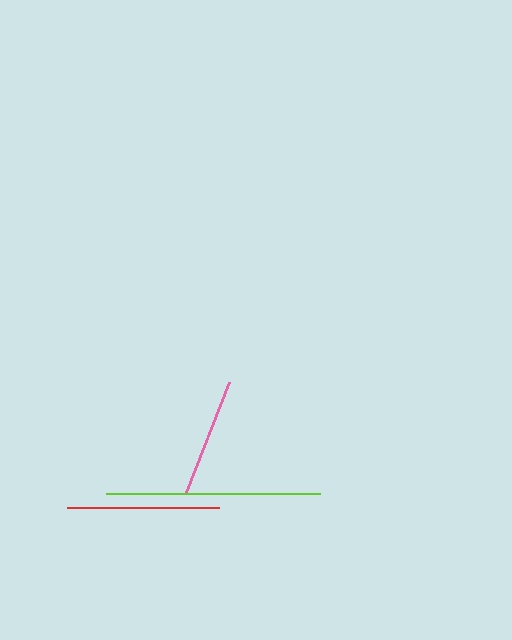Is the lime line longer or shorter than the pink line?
The lime line is longer than the pink line.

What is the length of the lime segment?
The lime segment is approximately 215 pixels long.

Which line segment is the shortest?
The pink line is the shortest at approximately 118 pixels.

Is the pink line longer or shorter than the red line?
The red line is longer than the pink line.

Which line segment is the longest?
The lime line is the longest at approximately 215 pixels.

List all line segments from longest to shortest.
From longest to shortest: lime, red, pink.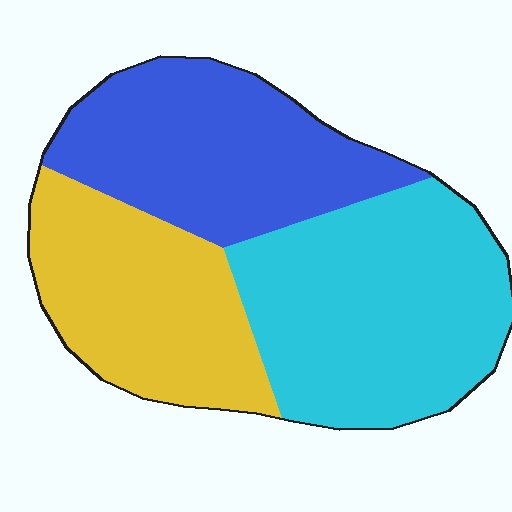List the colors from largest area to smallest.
From largest to smallest: cyan, blue, yellow.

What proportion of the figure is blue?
Blue takes up about one third (1/3) of the figure.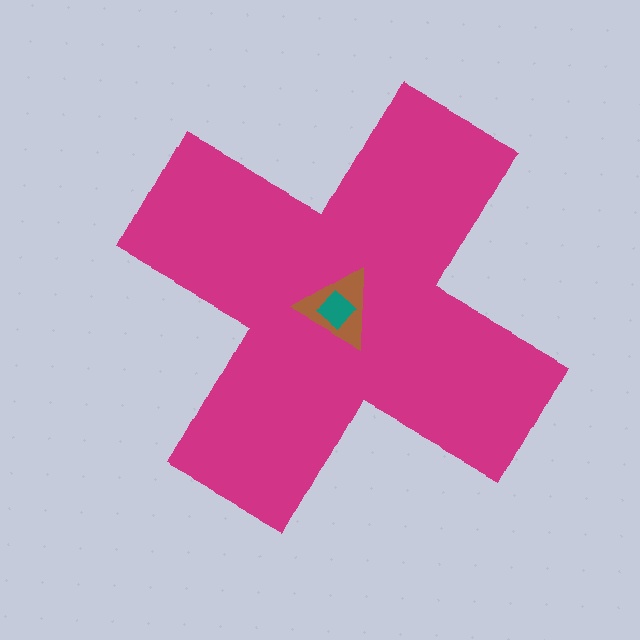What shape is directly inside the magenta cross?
The brown triangle.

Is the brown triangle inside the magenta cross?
Yes.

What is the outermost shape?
The magenta cross.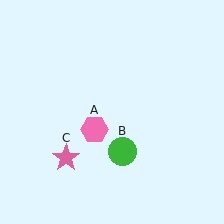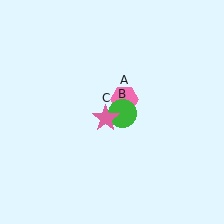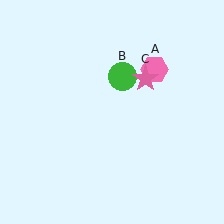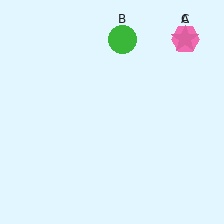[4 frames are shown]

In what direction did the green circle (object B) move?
The green circle (object B) moved up.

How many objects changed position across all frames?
3 objects changed position: pink hexagon (object A), green circle (object B), pink star (object C).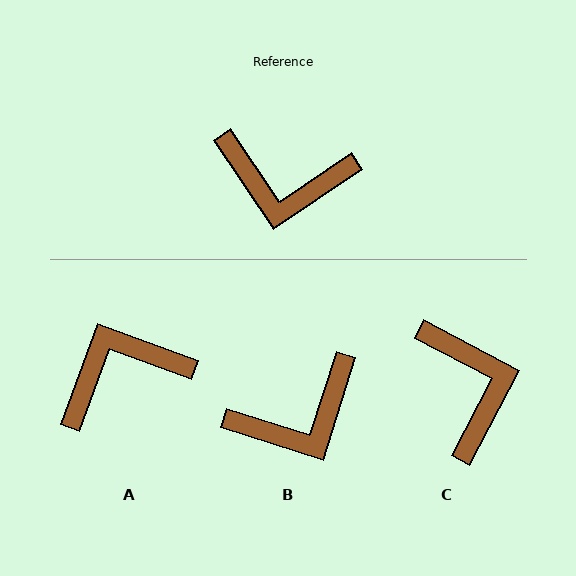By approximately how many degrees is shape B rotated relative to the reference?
Approximately 38 degrees counter-clockwise.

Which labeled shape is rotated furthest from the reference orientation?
A, about 144 degrees away.